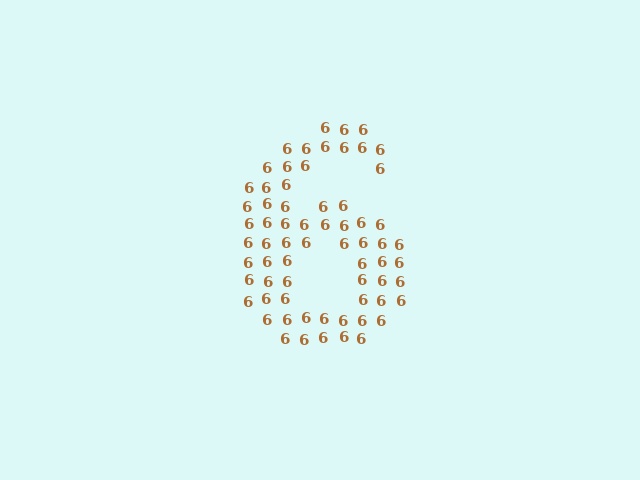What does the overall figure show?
The overall figure shows the digit 6.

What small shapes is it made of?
It is made of small digit 6's.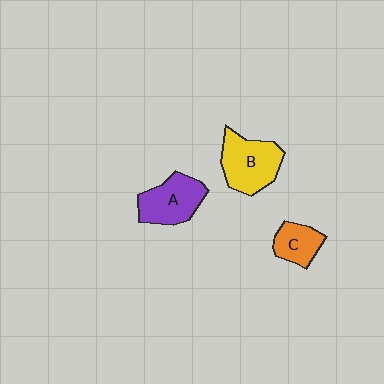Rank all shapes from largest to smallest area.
From largest to smallest: B (yellow), A (purple), C (orange).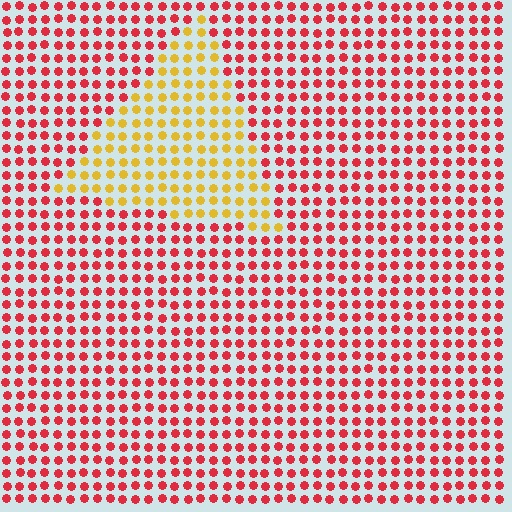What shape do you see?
I see a triangle.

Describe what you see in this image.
The image is filled with small red elements in a uniform arrangement. A triangle-shaped region is visible where the elements are tinted to a slightly different hue, forming a subtle color boundary.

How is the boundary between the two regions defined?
The boundary is defined purely by a slight shift in hue (about 54 degrees). Spacing, size, and orientation are identical on both sides.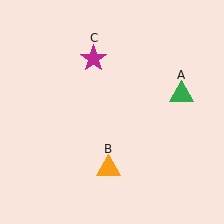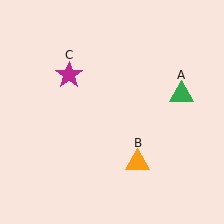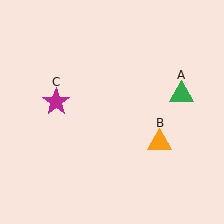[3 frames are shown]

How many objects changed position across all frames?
2 objects changed position: orange triangle (object B), magenta star (object C).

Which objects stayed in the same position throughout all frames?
Green triangle (object A) remained stationary.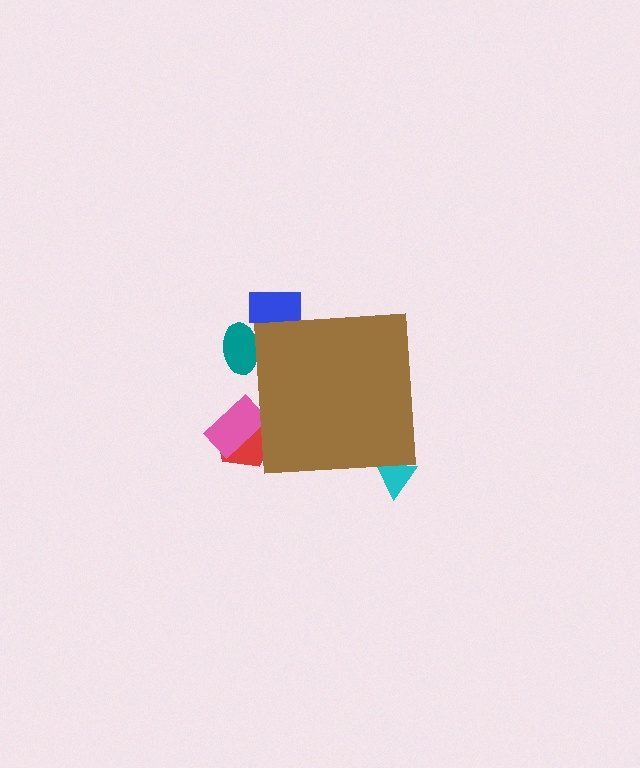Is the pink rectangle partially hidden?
Yes, the pink rectangle is partially hidden behind the brown square.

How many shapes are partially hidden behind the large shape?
5 shapes are partially hidden.